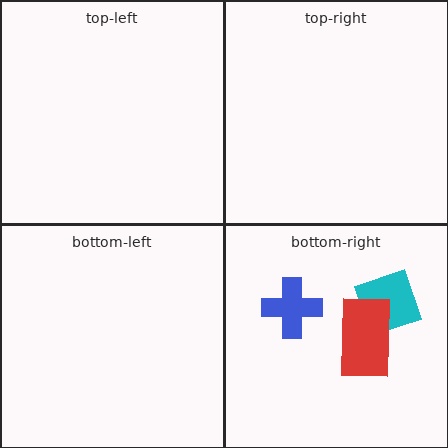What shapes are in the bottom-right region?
The blue cross, the cyan square, the red rectangle.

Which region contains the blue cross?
The bottom-right region.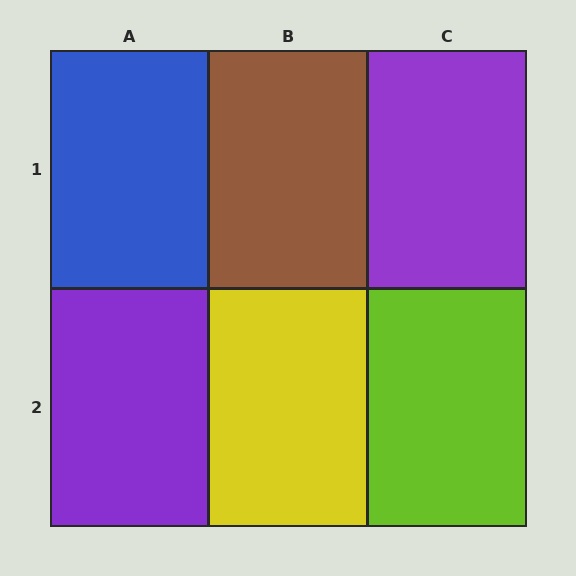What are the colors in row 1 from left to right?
Blue, brown, purple.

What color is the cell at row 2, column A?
Purple.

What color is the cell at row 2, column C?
Lime.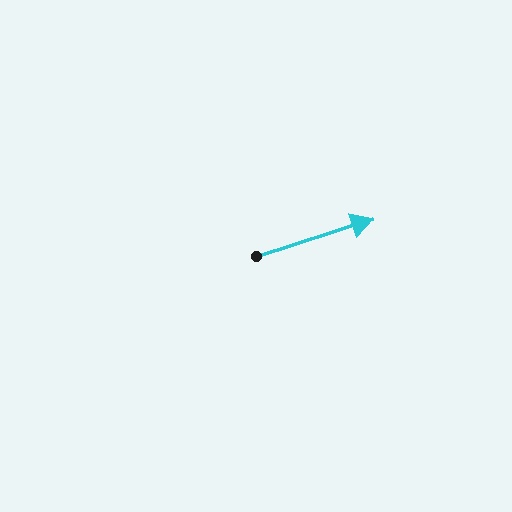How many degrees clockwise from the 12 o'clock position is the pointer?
Approximately 72 degrees.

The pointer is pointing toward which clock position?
Roughly 2 o'clock.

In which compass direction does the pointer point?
East.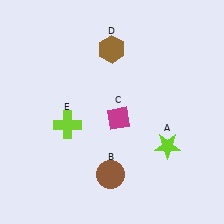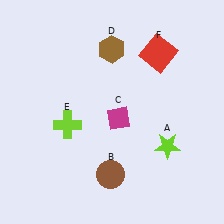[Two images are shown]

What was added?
A red square (F) was added in Image 2.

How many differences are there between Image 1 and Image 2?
There is 1 difference between the two images.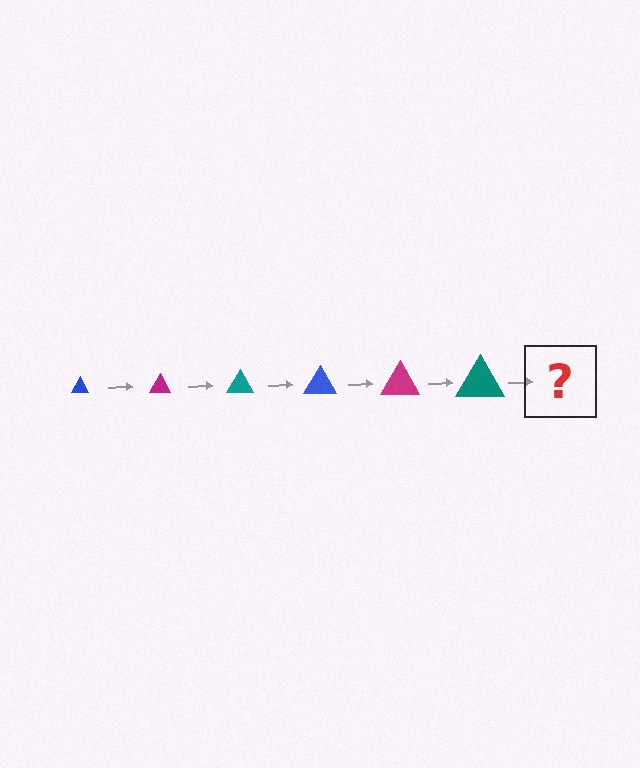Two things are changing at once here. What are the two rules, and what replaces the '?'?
The two rules are that the triangle grows larger each step and the color cycles through blue, magenta, and teal. The '?' should be a blue triangle, larger than the previous one.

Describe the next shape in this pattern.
It should be a blue triangle, larger than the previous one.